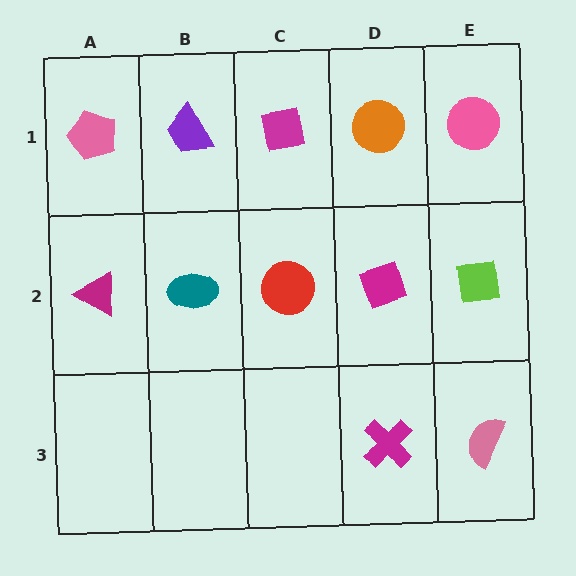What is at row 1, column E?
A pink circle.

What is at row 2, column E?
A lime square.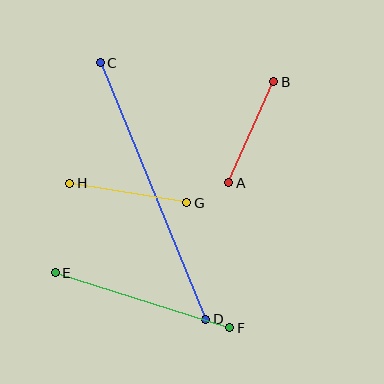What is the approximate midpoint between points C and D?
The midpoint is at approximately (153, 191) pixels.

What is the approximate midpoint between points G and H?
The midpoint is at approximately (128, 193) pixels.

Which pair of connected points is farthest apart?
Points C and D are farthest apart.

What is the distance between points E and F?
The distance is approximately 183 pixels.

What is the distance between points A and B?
The distance is approximately 110 pixels.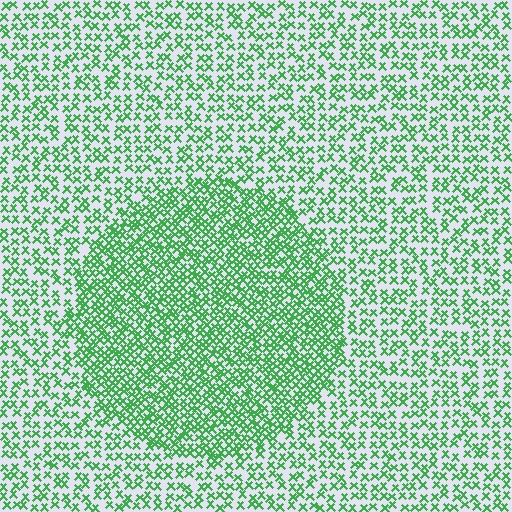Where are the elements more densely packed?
The elements are more densely packed inside the circle boundary.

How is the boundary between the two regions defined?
The boundary is defined by a change in element density (approximately 1.9x ratio). All elements are the same color, size, and shape.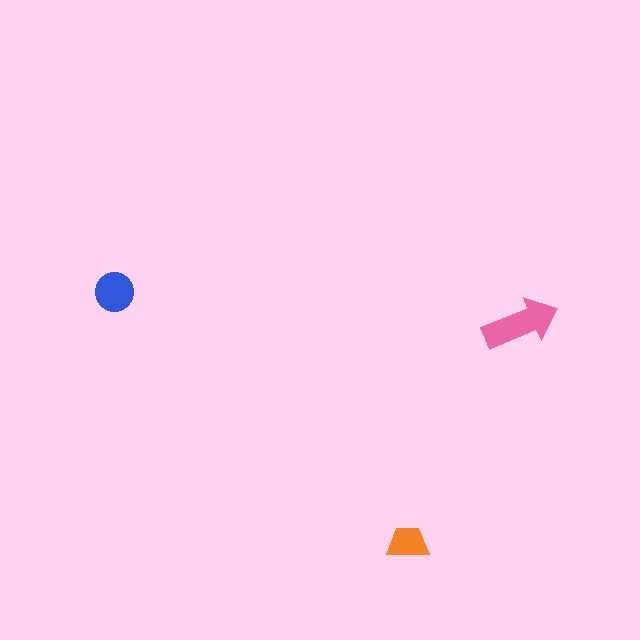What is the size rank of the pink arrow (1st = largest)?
1st.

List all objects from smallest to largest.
The orange trapezoid, the blue circle, the pink arrow.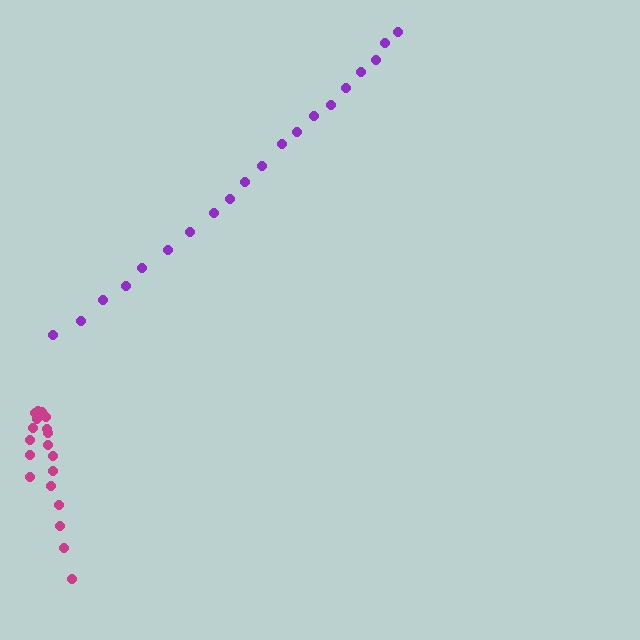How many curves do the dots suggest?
There are 2 distinct paths.